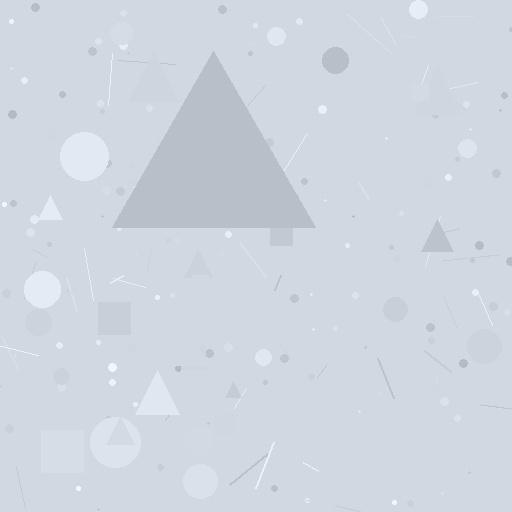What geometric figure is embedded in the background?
A triangle is embedded in the background.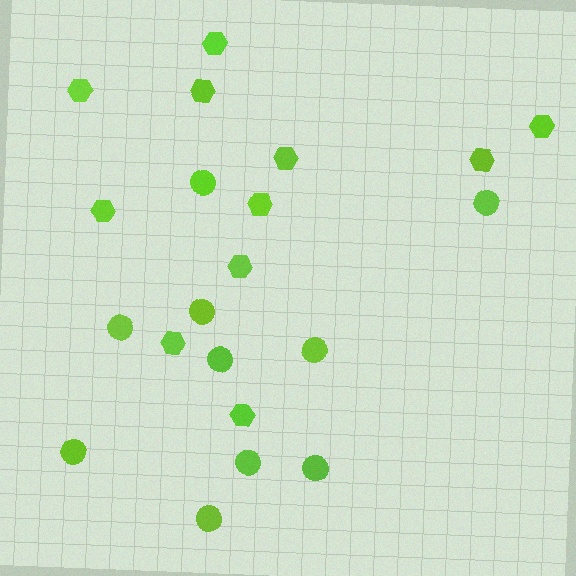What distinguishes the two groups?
There are 2 groups: one group of circles (10) and one group of hexagons (11).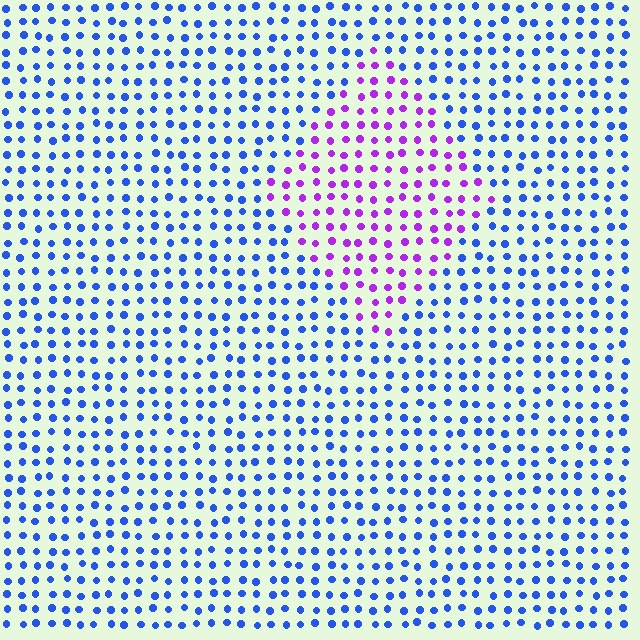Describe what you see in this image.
The image is filled with small blue elements in a uniform arrangement. A diamond-shaped region is visible where the elements are tinted to a slightly different hue, forming a subtle color boundary.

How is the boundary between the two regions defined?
The boundary is defined purely by a slight shift in hue (about 58 degrees). Spacing, size, and orientation are identical on both sides.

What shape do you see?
I see a diamond.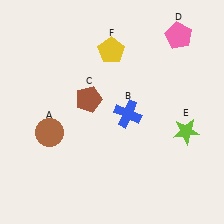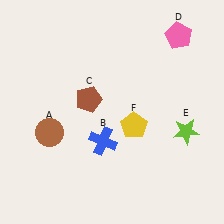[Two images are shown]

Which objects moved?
The objects that moved are: the blue cross (B), the yellow pentagon (F).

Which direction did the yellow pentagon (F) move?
The yellow pentagon (F) moved down.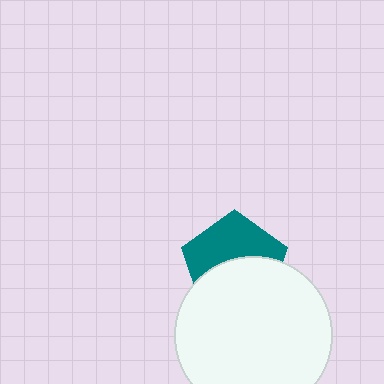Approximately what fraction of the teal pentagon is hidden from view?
Roughly 51% of the teal pentagon is hidden behind the white circle.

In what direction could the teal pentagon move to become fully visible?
The teal pentagon could move up. That would shift it out from behind the white circle entirely.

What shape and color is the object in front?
The object in front is a white circle.